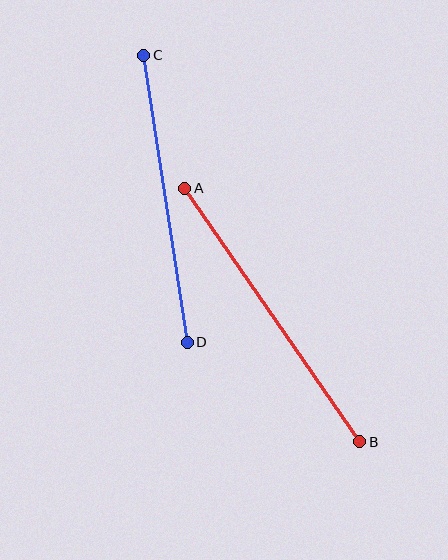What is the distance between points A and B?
The distance is approximately 308 pixels.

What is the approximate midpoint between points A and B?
The midpoint is at approximately (272, 315) pixels.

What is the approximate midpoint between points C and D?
The midpoint is at approximately (166, 199) pixels.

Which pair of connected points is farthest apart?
Points A and B are farthest apart.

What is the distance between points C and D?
The distance is approximately 290 pixels.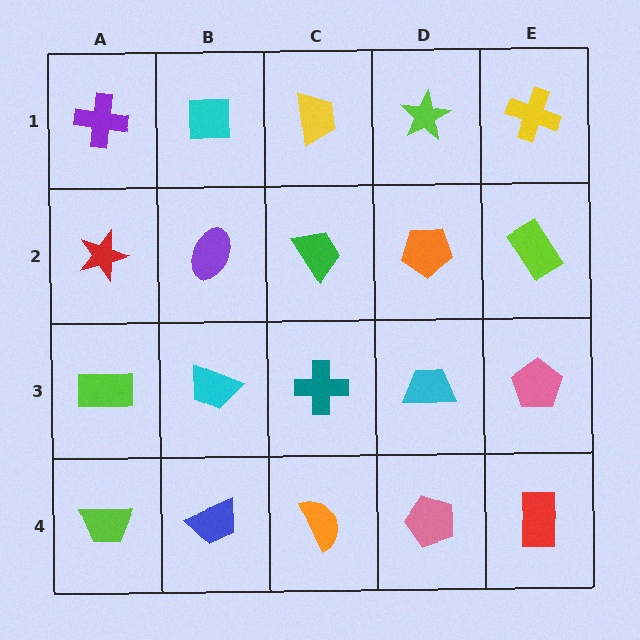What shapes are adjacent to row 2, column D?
A lime star (row 1, column D), a cyan trapezoid (row 3, column D), a green trapezoid (row 2, column C), a lime rectangle (row 2, column E).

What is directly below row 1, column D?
An orange pentagon.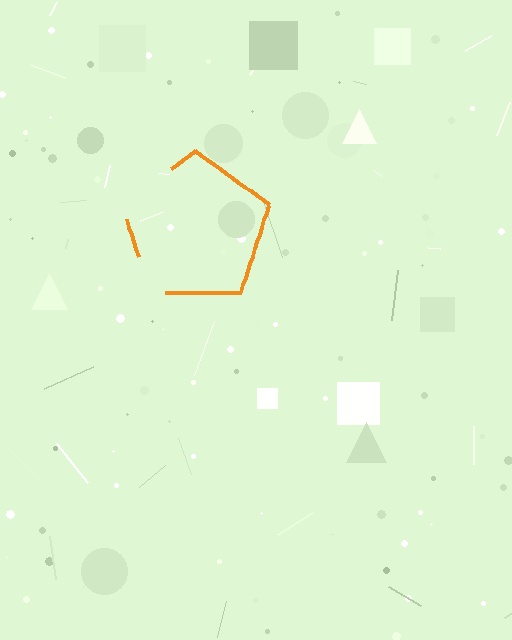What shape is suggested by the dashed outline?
The dashed outline suggests a pentagon.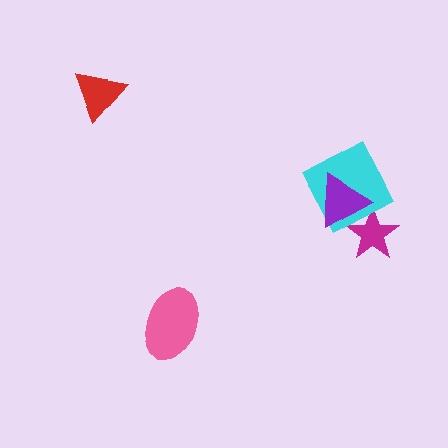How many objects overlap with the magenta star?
2 objects overlap with the magenta star.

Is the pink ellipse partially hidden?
No, no other shape covers it.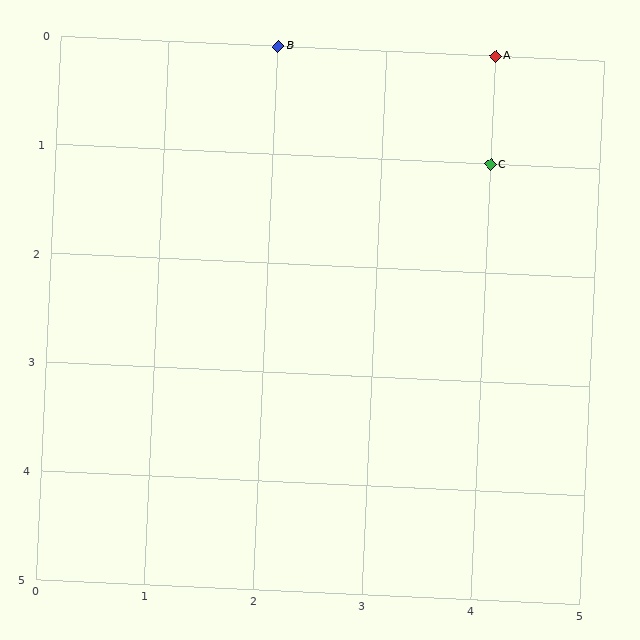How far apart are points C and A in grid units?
Points C and A are 1 row apart.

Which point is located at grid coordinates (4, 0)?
Point A is at (4, 0).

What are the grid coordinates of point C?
Point C is at grid coordinates (4, 1).